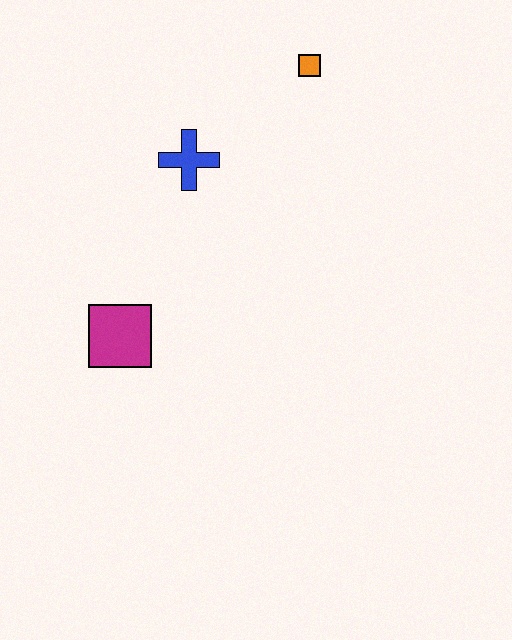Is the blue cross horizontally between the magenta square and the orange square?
Yes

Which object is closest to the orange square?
The blue cross is closest to the orange square.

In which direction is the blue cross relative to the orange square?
The blue cross is to the left of the orange square.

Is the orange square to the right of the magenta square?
Yes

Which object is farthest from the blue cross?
The magenta square is farthest from the blue cross.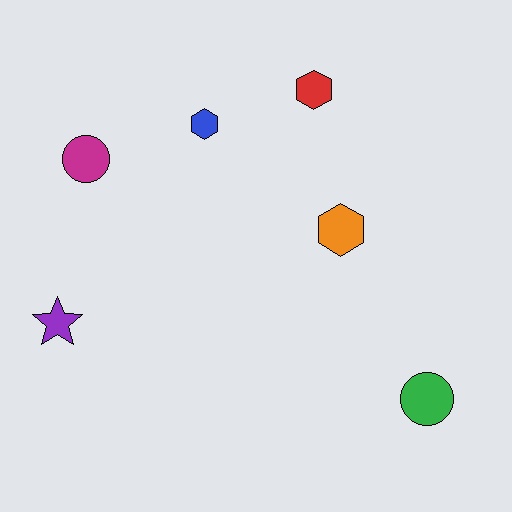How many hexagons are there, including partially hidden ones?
There are 3 hexagons.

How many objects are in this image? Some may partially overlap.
There are 6 objects.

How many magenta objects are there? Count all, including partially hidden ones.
There is 1 magenta object.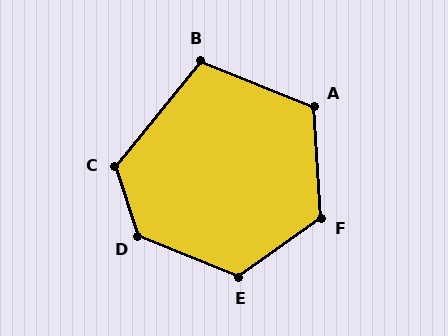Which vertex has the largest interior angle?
D, at approximately 131 degrees.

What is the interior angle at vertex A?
Approximately 115 degrees (obtuse).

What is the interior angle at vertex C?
Approximately 122 degrees (obtuse).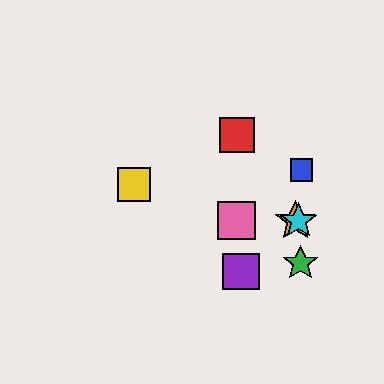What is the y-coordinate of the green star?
The green star is at y≈263.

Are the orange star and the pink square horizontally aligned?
Yes, both are at y≈221.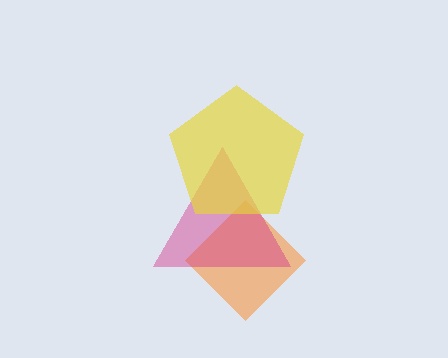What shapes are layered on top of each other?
The layered shapes are: an orange diamond, a magenta triangle, a yellow pentagon.